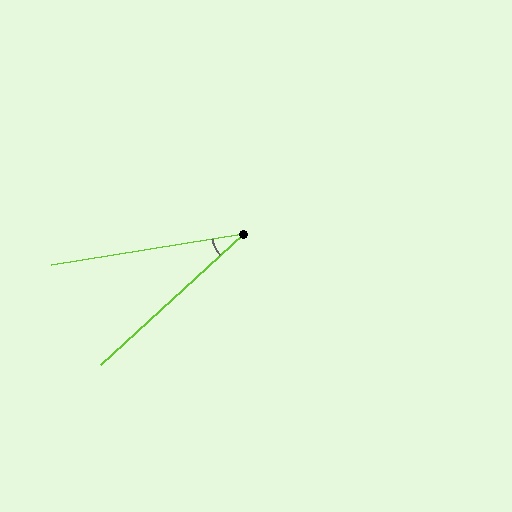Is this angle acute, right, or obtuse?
It is acute.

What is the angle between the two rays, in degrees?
Approximately 33 degrees.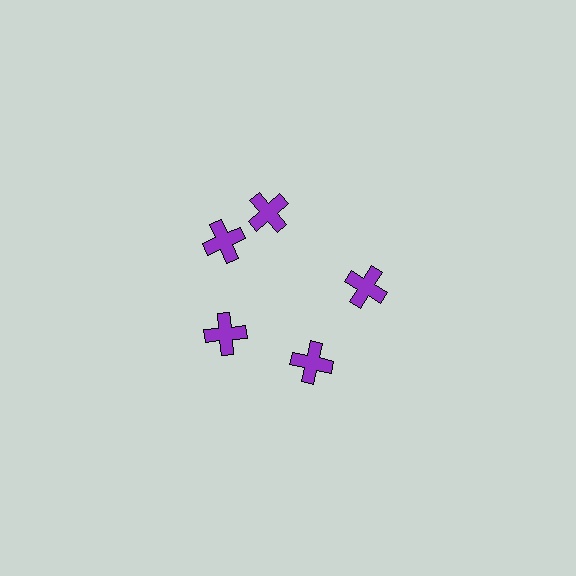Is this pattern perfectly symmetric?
No. The 5 purple crosses are arranged in a ring, but one element near the 1 o'clock position is rotated out of alignment along the ring, breaking the 5-fold rotational symmetry.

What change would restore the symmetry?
The symmetry would be restored by rotating it back into even spacing with its neighbors so that all 5 crosses sit at equal angles and equal distance from the center.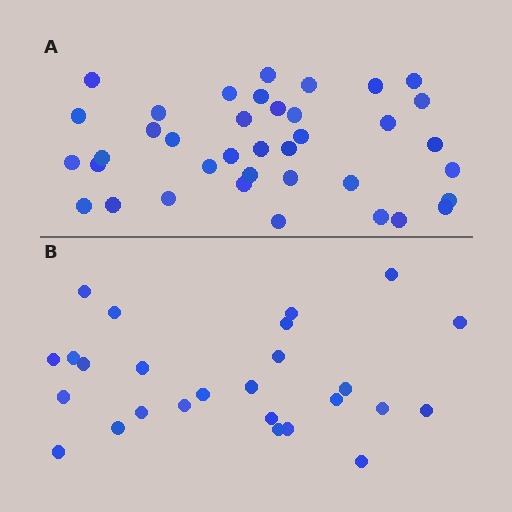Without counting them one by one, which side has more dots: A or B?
Region A (the top region) has more dots.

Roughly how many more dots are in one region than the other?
Region A has roughly 12 or so more dots than region B.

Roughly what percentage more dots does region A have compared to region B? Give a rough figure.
About 45% more.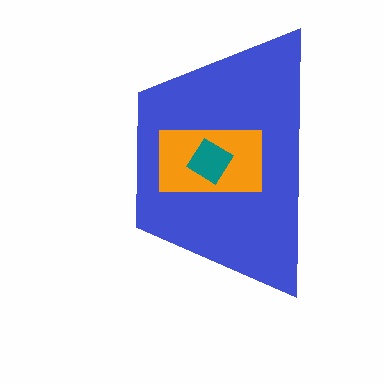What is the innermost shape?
The teal diamond.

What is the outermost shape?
The blue trapezoid.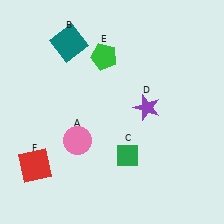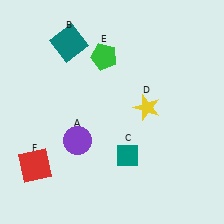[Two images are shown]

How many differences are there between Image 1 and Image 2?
There are 3 differences between the two images.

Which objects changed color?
A changed from pink to purple. C changed from green to teal. D changed from purple to yellow.